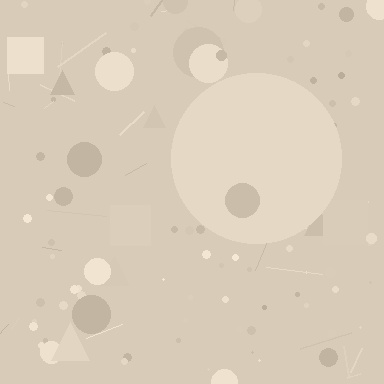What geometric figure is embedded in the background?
A circle is embedded in the background.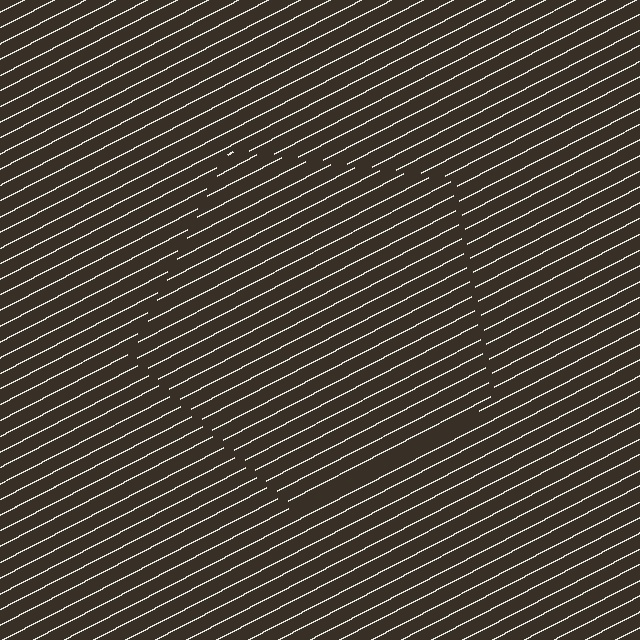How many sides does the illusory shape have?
5 sides — the line-ends trace a pentagon.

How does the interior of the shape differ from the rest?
The interior of the shape contains the same grating, shifted by half a period — the contour is defined by the phase discontinuity where line-ends from the inner and outer gratings abut.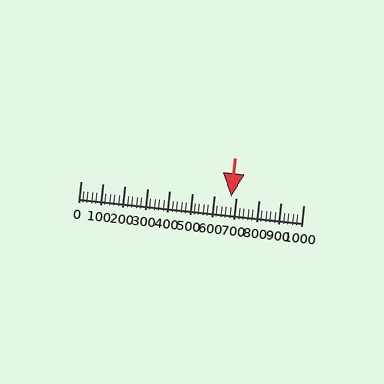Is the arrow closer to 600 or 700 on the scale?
The arrow is closer to 700.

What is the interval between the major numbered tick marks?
The major tick marks are spaced 100 units apart.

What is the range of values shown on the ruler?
The ruler shows values from 0 to 1000.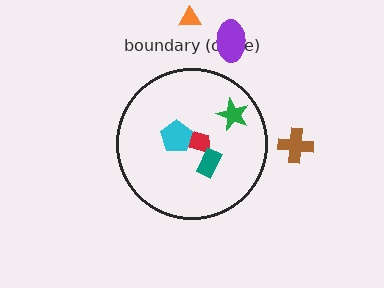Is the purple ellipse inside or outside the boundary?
Outside.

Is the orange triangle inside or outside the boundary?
Outside.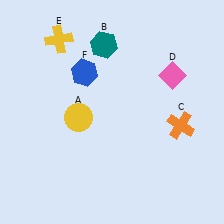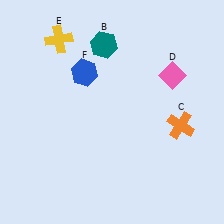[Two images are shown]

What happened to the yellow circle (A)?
The yellow circle (A) was removed in Image 2. It was in the bottom-left area of Image 1.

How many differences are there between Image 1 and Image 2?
There is 1 difference between the two images.